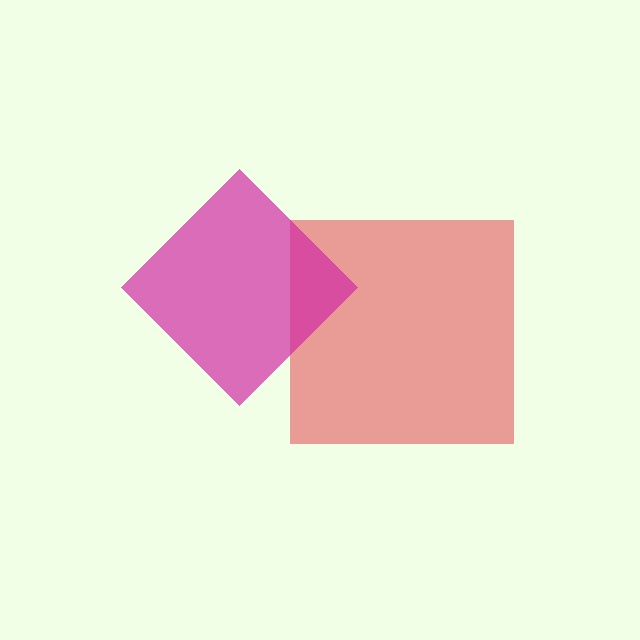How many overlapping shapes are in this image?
There are 2 overlapping shapes in the image.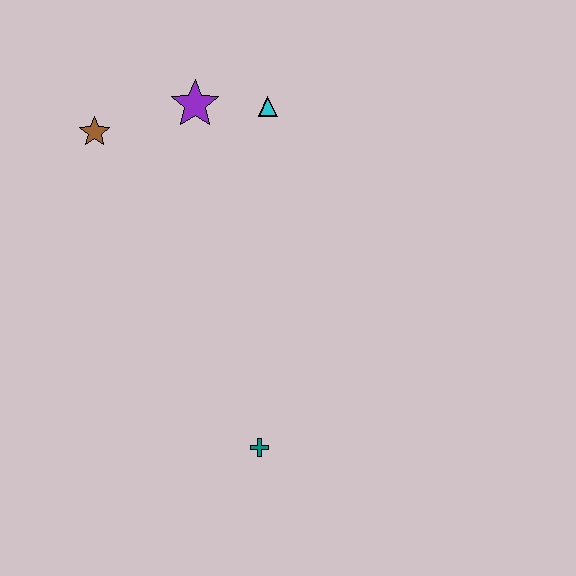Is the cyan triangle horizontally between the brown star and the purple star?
No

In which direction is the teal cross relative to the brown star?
The teal cross is below the brown star.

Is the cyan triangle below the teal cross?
No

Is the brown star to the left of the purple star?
Yes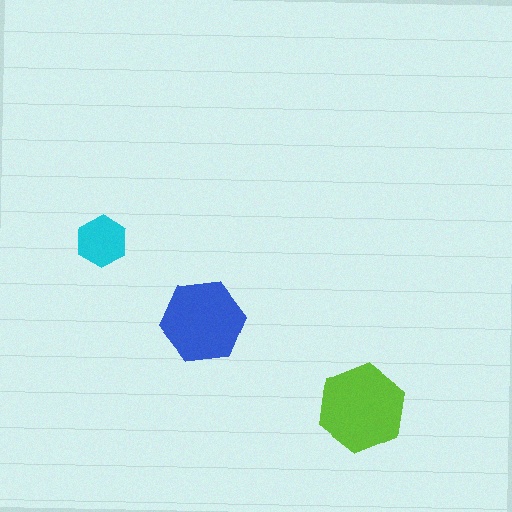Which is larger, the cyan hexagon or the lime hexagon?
The lime one.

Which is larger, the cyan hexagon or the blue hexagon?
The blue one.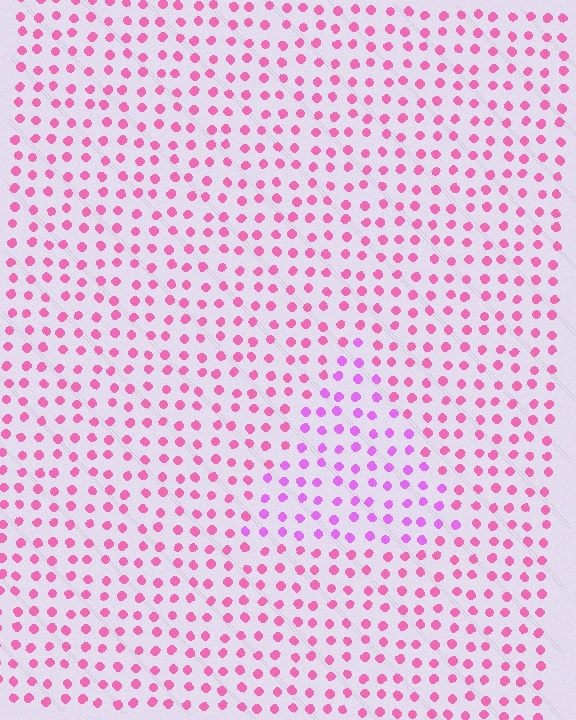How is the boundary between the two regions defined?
The boundary is defined purely by a slight shift in hue (about 32 degrees). Spacing, size, and orientation are identical on both sides.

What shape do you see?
I see a triangle.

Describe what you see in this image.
The image is filled with small pink elements in a uniform arrangement. A triangle-shaped region is visible where the elements are tinted to a slightly different hue, forming a subtle color boundary.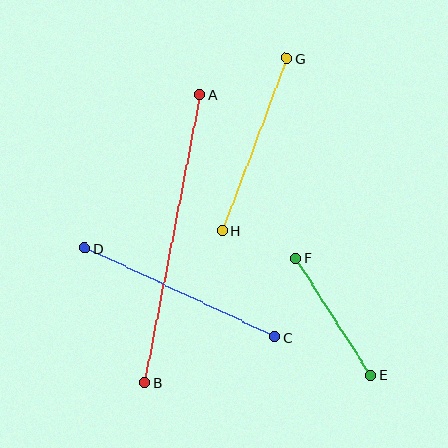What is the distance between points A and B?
The distance is approximately 293 pixels.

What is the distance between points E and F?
The distance is approximately 139 pixels.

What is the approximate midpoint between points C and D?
The midpoint is at approximately (180, 293) pixels.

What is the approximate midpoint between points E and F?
The midpoint is at approximately (333, 317) pixels.